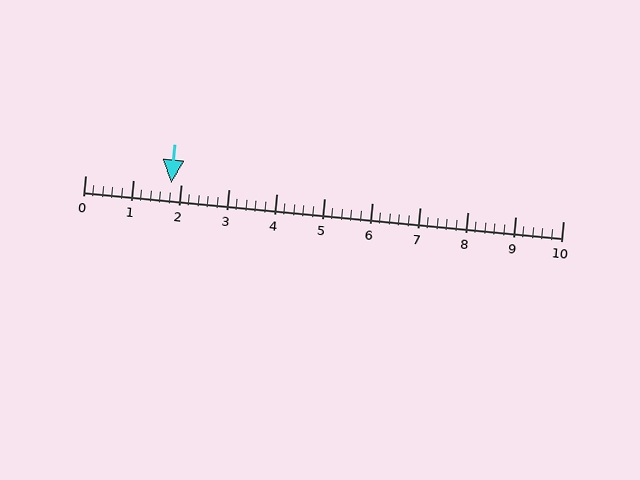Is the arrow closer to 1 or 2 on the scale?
The arrow is closer to 2.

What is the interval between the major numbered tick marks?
The major tick marks are spaced 1 units apart.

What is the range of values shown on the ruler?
The ruler shows values from 0 to 10.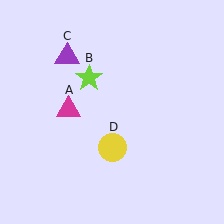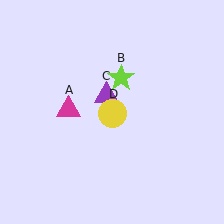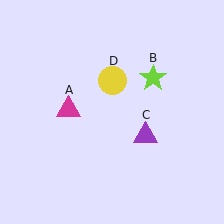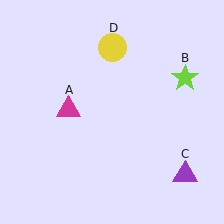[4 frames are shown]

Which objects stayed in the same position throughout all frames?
Magenta triangle (object A) remained stationary.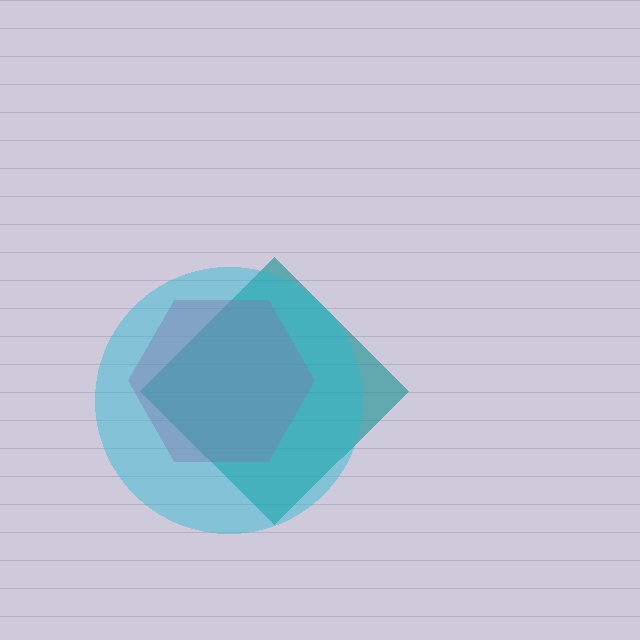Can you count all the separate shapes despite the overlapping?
Yes, there are 3 separate shapes.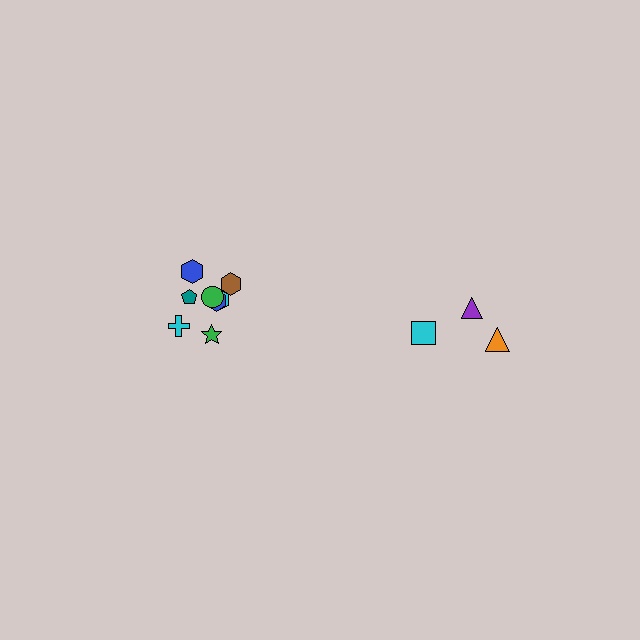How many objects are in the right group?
There are 3 objects.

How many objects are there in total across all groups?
There are 11 objects.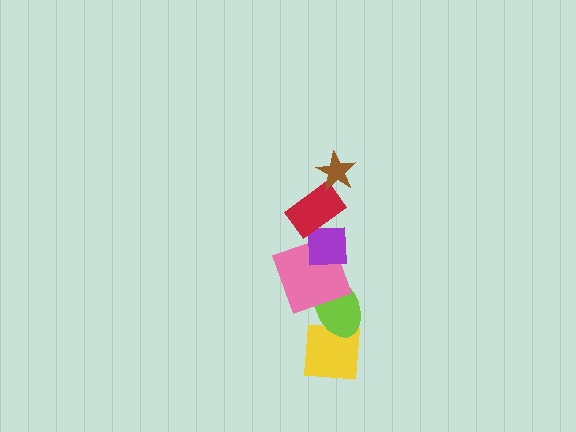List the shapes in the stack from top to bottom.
From top to bottom: the brown star, the red rectangle, the purple square, the pink square, the lime ellipse, the yellow square.